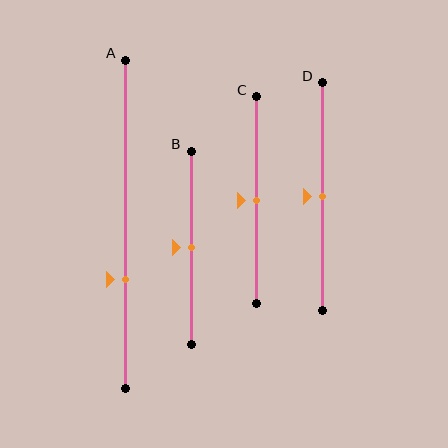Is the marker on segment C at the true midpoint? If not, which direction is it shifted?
Yes, the marker on segment C is at the true midpoint.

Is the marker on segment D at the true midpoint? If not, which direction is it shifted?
Yes, the marker on segment D is at the true midpoint.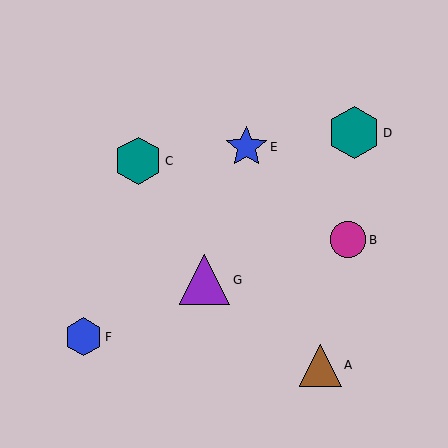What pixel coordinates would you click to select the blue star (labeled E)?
Click at (246, 147) to select the blue star E.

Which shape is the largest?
The teal hexagon (labeled D) is the largest.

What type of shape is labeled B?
Shape B is a magenta circle.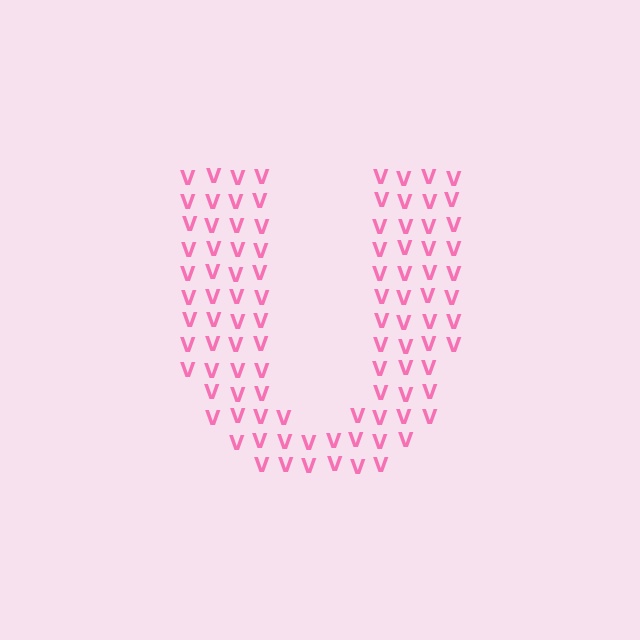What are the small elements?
The small elements are letter V's.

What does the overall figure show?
The overall figure shows the letter U.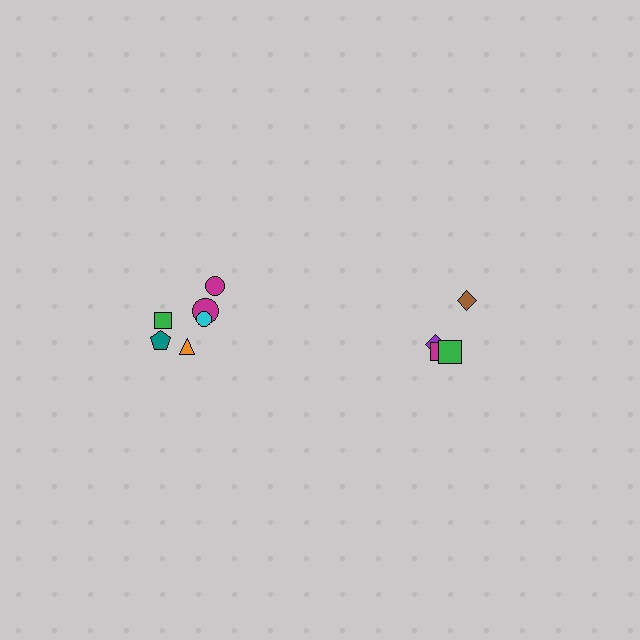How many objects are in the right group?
There are 4 objects.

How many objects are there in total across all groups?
There are 10 objects.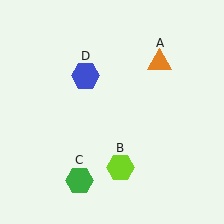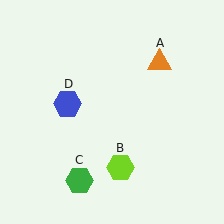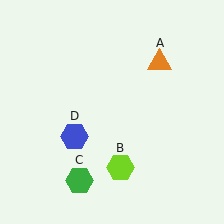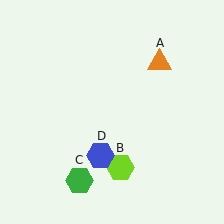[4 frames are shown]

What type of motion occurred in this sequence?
The blue hexagon (object D) rotated counterclockwise around the center of the scene.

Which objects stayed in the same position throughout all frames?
Orange triangle (object A) and lime hexagon (object B) and green hexagon (object C) remained stationary.